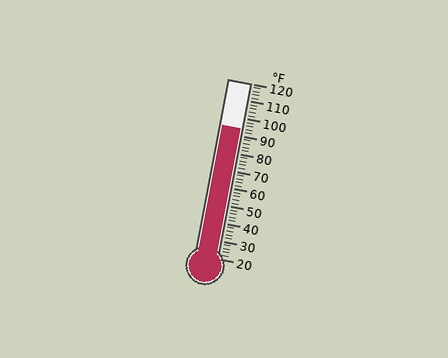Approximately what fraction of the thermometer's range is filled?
The thermometer is filled to approximately 75% of its range.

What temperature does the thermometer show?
The thermometer shows approximately 94°F.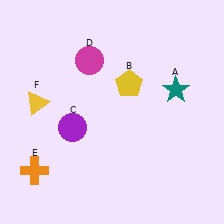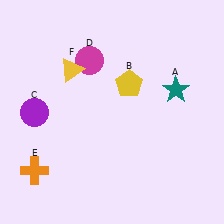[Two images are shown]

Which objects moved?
The objects that moved are: the purple circle (C), the yellow triangle (F).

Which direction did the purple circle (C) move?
The purple circle (C) moved left.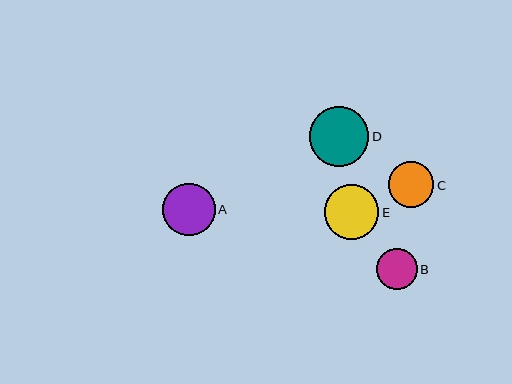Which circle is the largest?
Circle D is the largest with a size of approximately 59 pixels.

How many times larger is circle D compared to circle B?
Circle D is approximately 1.5 times the size of circle B.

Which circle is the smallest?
Circle B is the smallest with a size of approximately 41 pixels.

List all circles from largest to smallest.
From largest to smallest: D, E, A, C, B.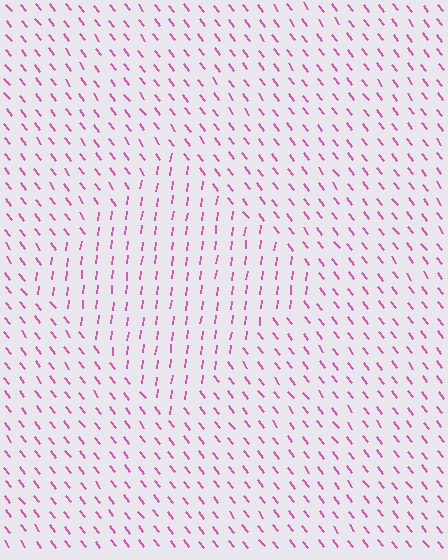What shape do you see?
I see a diamond.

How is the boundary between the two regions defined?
The boundary is defined purely by a change in line orientation (approximately 45 degrees difference). All lines are the same color and thickness.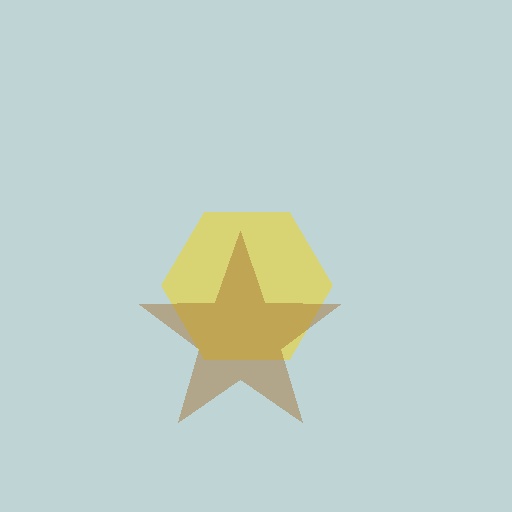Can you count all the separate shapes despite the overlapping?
Yes, there are 2 separate shapes.